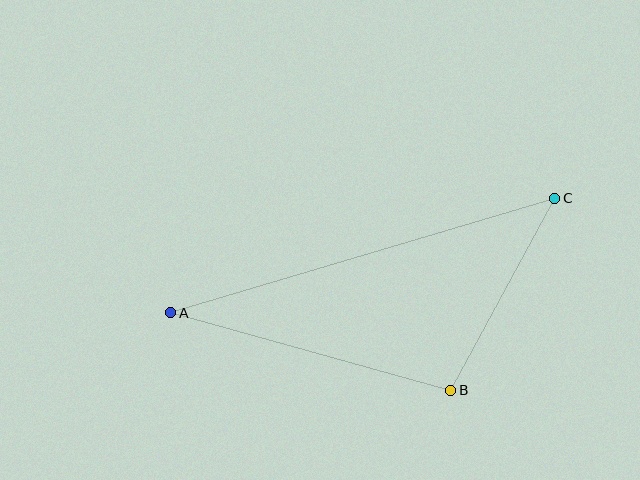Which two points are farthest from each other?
Points A and C are farthest from each other.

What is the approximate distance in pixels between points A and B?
The distance between A and B is approximately 291 pixels.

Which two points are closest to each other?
Points B and C are closest to each other.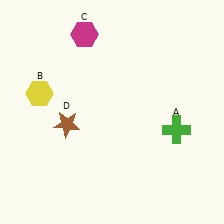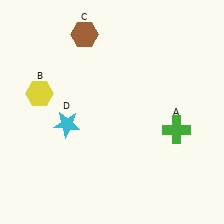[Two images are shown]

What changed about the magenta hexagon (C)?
In Image 1, C is magenta. In Image 2, it changed to brown.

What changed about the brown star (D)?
In Image 1, D is brown. In Image 2, it changed to cyan.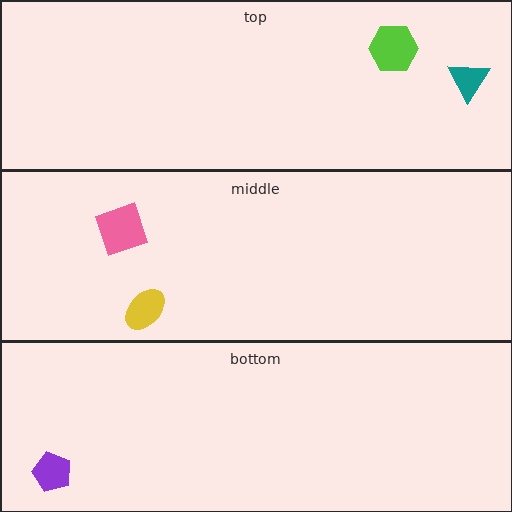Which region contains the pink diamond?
The middle region.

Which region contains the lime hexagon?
The top region.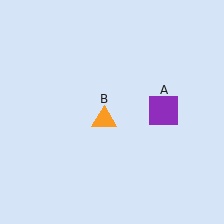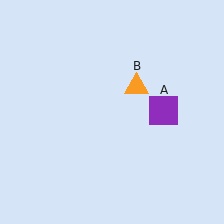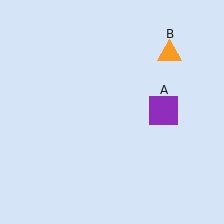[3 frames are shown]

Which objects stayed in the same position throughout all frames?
Purple square (object A) remained stationary.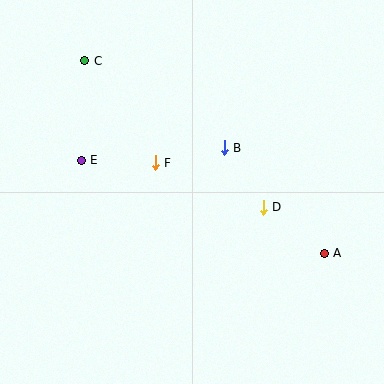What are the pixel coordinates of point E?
Point E is at (81, 160).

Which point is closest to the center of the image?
Point F at (155, 163) is closest to the center.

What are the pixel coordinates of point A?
Point A is at (324, 253).